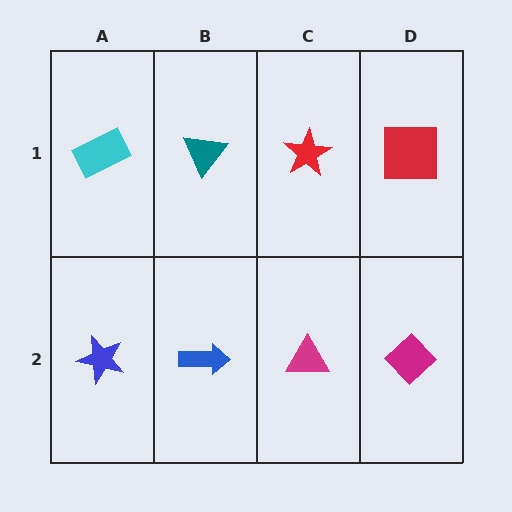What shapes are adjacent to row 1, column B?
A blue arrow (row 2, column B), a cyan rectangle (row 1, column A), a red star (row 1, column C).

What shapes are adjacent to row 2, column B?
A teal triangle (row 1, column B), a blue star (row 2, column A), a magenta triangle (row 2, column C).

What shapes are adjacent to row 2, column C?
A red star (row 1, column C), a blue arrow (row 2, column B), a magenta diamond (row 2, column D).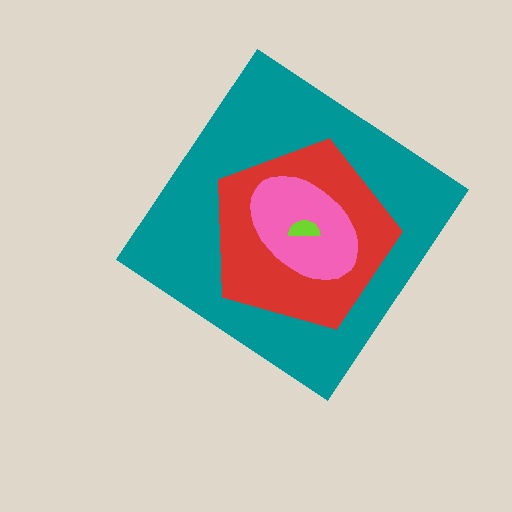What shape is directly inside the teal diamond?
The red pentagon.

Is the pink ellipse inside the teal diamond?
Yes.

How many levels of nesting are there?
4.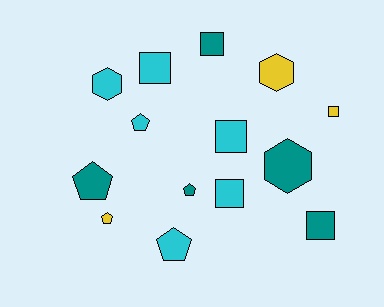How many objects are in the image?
There are 14 objects.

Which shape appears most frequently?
Square, with 6 objects.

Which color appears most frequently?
Cyan, with 6 objects.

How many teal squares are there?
There are 2 teal squares.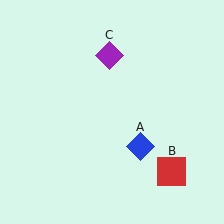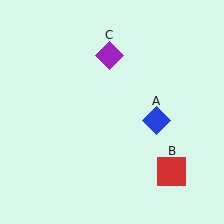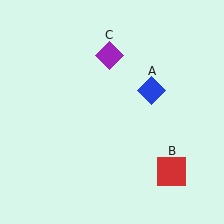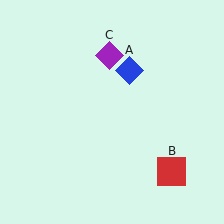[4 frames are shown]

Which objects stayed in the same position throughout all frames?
Red square (object B) and purple diamond (object C) remained stationary.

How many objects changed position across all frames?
1 object changed position: blue diamond (object A).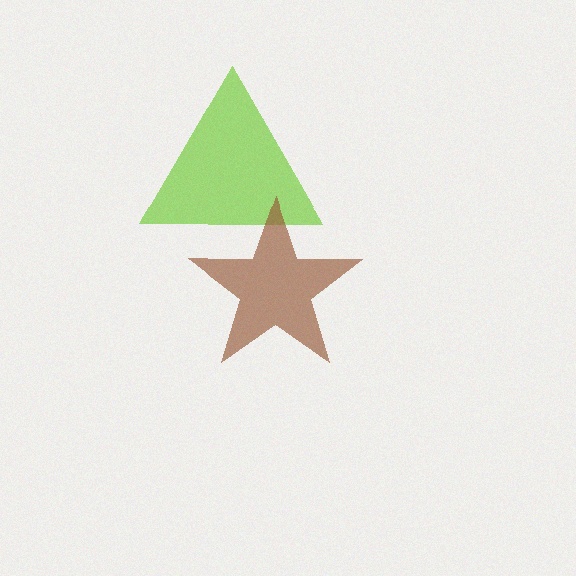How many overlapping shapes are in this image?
There are 2 overlapping shapes in the image.